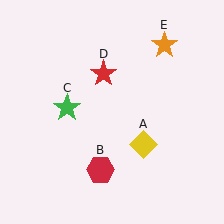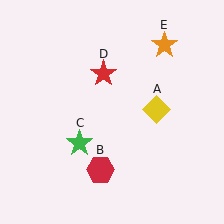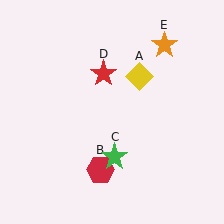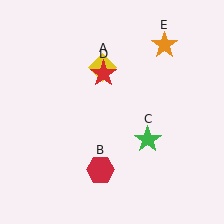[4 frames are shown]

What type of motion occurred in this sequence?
The yellow diamond (object A), green star (object C) rotated counterclockwise around the center of the scene.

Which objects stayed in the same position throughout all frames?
Red hexagon (object B) and red star (object D) and orange star (object E) remained stationary.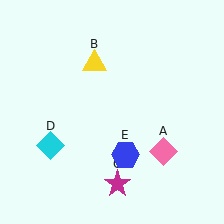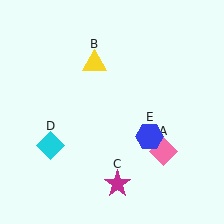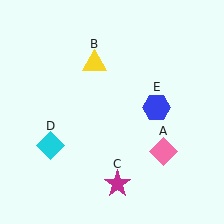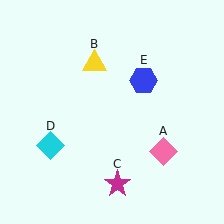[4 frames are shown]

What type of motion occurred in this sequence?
The blue hexagon (object E) rotated counterclockwise around the center of the scene.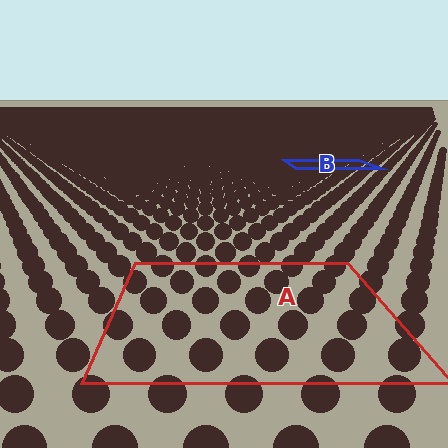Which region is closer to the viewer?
Region A is closer. The texture elements there are larger and more spread out.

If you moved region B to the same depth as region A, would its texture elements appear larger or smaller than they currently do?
They would appear larger. At a closer depth, the same texture elements are projected at a bigger on-screen size.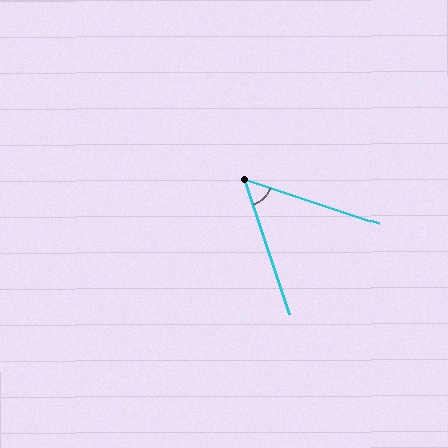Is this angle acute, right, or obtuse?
It is acute.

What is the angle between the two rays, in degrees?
Approximately 53 degrees.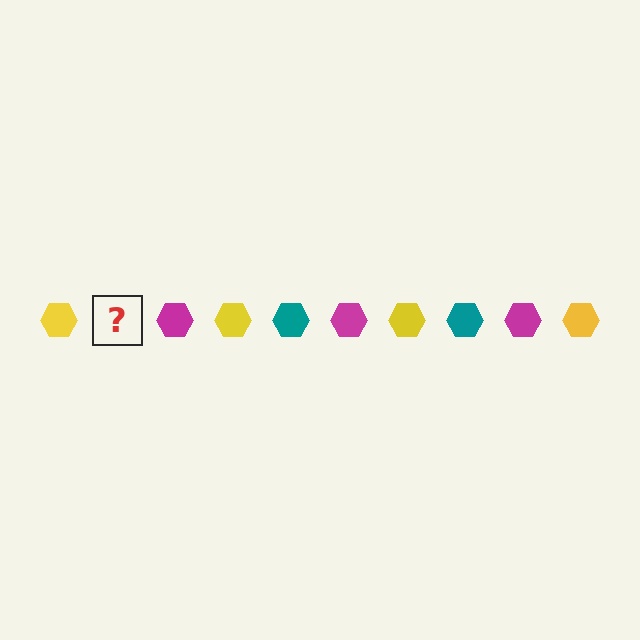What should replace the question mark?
The question mark should be replaced with a teal hexagon.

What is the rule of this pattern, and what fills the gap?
The rule is that the pattern cycles through yellow, teal, magenta hexagons. The gap should be filled with a teal hexagon.